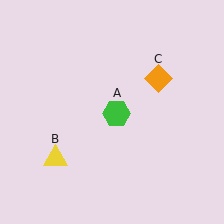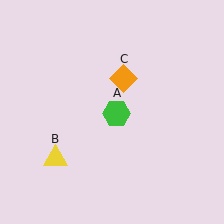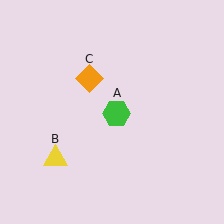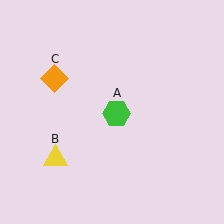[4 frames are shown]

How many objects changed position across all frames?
1 object changed position: orange diamond (object C).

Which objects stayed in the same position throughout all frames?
Green hexagon (object A) and yellow triangle (object B) remained stationary.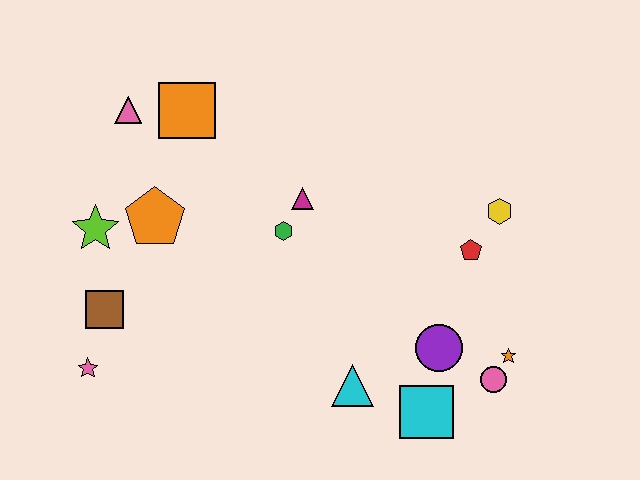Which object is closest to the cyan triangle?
The cyan square is closest to the cyan triangle.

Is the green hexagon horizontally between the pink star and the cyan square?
Yes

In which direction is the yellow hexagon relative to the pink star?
The yellow hexagon is to the right of the pink star.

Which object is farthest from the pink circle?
The pink triangle is farthest from the pink circle.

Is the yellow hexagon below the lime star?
No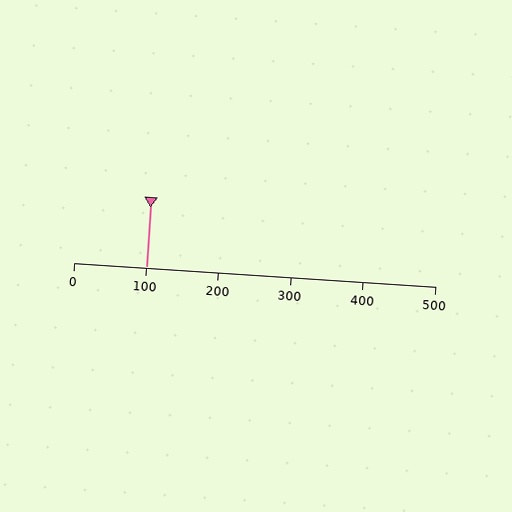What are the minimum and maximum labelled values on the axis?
The axis runs from 0 to 500.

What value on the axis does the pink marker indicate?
The marker indicates approximately 100.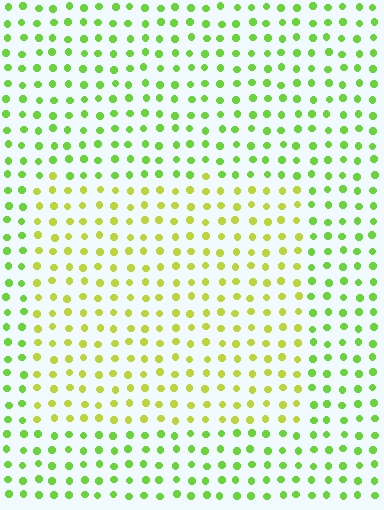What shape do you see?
I see a rectangle.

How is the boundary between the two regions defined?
The boundary is defined purely by a slight shift in hue (about 32 degrees). Spacing, size, and orientation are identical on both sides.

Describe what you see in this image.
The image is filled with small lime elements in a uniform arrangement. A rectangle-shaped region is visible where the elements are tinted to a slightly different hue, forming a subtle color boundary.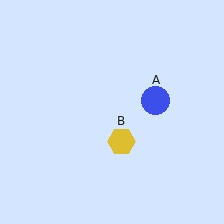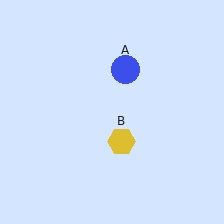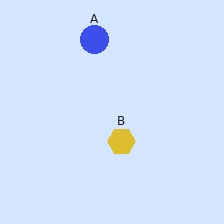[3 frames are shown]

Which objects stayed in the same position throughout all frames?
Yellow hexagon (object B) remained stationary.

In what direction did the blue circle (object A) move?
The blue circle (object A) moved up and to the left.